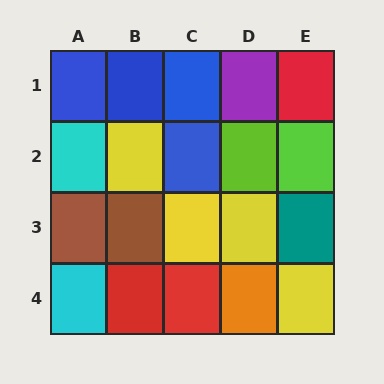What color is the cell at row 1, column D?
Purple.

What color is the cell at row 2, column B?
Yellow.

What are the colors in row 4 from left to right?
Cyan, red, red, orange, yellow.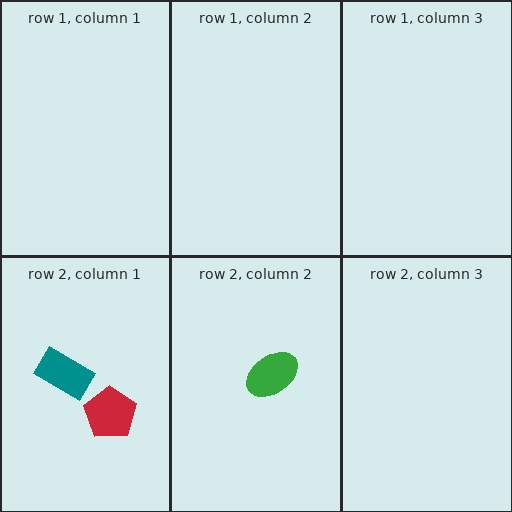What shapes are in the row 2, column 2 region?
The green ellipse.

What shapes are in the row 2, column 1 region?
The red pentagon, the teal rectangle.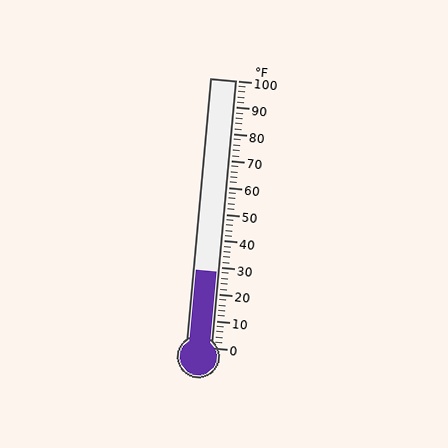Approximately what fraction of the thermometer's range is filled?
The thermometer is filled to approximately 30% of its range.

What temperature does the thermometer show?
The thermometer shows approximately 28°F.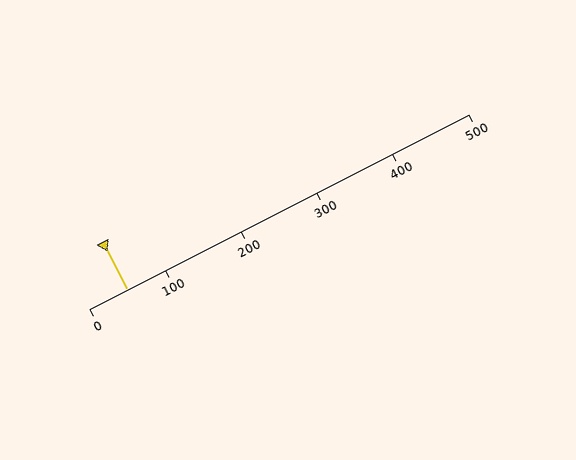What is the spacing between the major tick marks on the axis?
The major ticks are spaced 100 apart.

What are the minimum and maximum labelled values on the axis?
The axis runs from 0 to 500.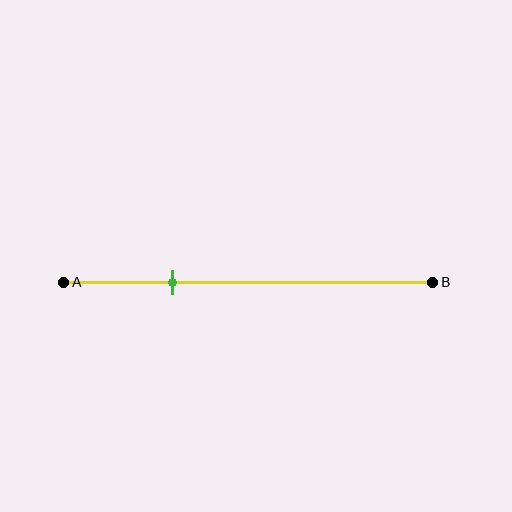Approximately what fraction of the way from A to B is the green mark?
The green mark is approximately 30% of the way from A to B.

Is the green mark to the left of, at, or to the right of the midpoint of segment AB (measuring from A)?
The green mark is to the left of the midpoint of segment AB.